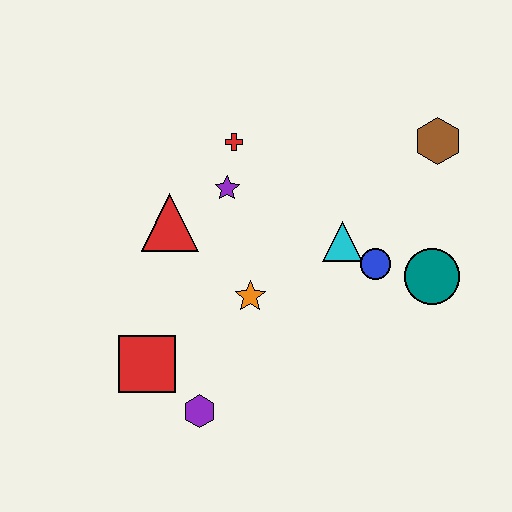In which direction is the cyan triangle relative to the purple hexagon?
The cyan triangle is above the purple hexagon.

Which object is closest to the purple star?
The red cross is closest to the purple star.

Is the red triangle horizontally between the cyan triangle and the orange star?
No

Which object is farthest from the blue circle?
The red square is farthest from the blue circle.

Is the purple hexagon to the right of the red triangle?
Yes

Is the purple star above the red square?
Yes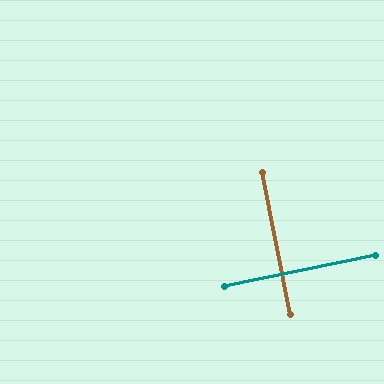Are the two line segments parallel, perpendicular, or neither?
Perpendicular — they meet at approximately 90°.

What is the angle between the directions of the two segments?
Approximately 90 degrees.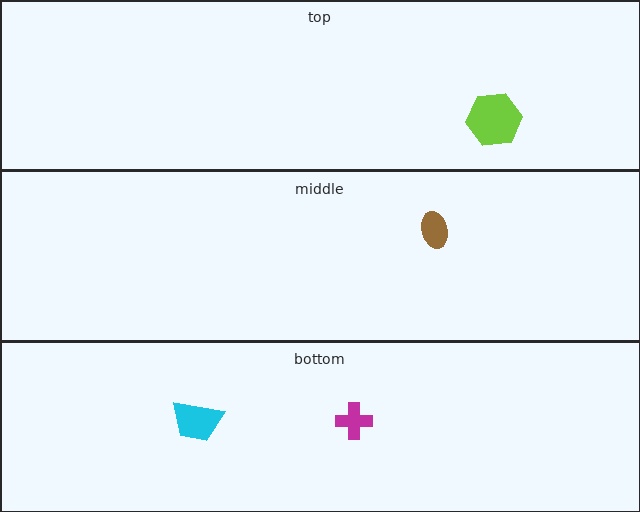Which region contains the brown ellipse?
The middle region.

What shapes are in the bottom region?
The cyan trapezoid, the magenta cross.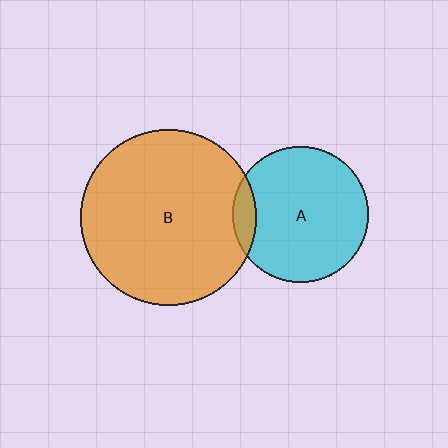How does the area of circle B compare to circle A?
Approximately 1.7 times.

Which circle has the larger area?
Circle B (orange).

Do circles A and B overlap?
Yes.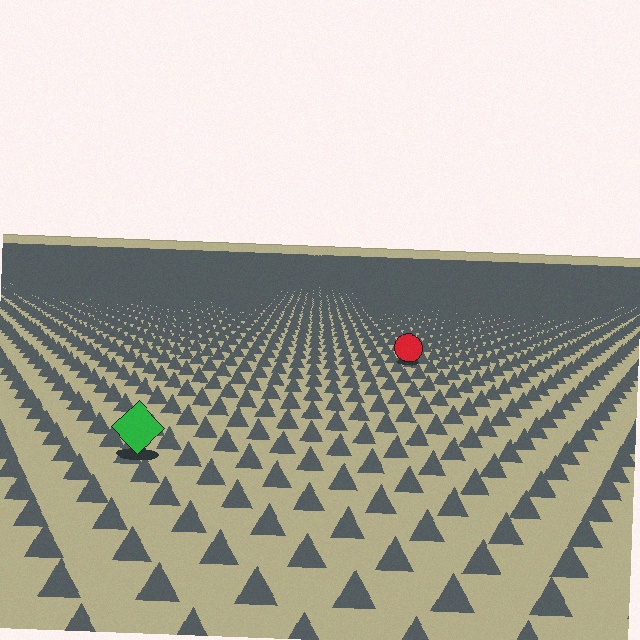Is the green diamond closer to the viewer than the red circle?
Yes. The green diamond is closer — you can tell from the texture gradient: the ground texture is coarser near it.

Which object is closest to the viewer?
The green diamond is closest. The texture marks near it are larger and more spread out.